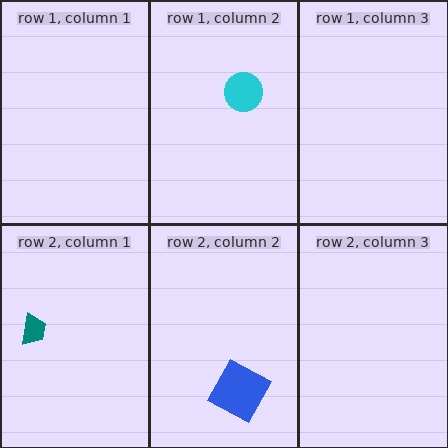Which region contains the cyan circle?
The row 1, column 2 region.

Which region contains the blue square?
The row 2, column 2 region.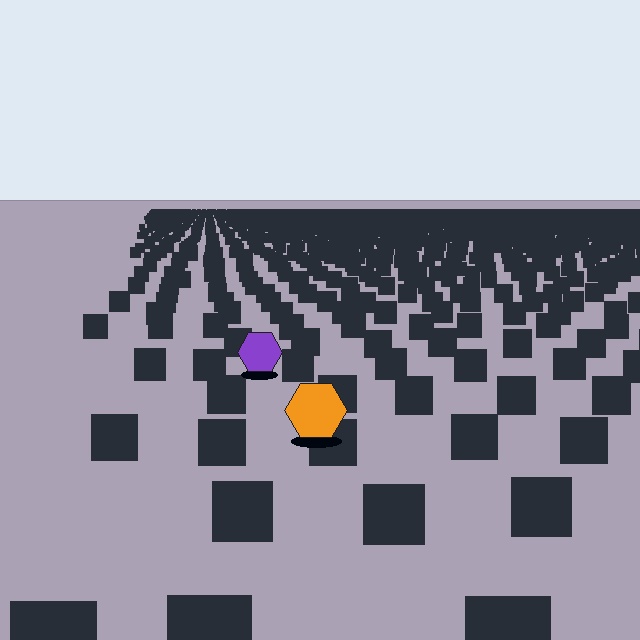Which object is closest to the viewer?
The orange hexagon is closest. The texture marks near it are larger and more spread out.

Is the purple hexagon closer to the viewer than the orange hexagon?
No. The orange hexagon is closer — you can tell from the texture gradient: the ground texture is coarser near it.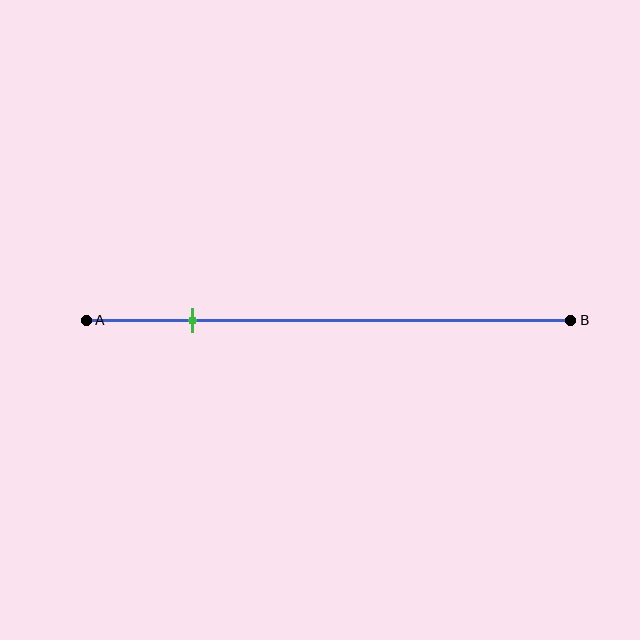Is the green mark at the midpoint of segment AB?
No, the mark is at about 20% from A, not at the 50% midpoint.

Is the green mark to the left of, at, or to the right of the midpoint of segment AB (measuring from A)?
The green mark is to the left of the midpoint of segment AB.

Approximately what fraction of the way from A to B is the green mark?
The green mark is approximately 20% of the way from A to B.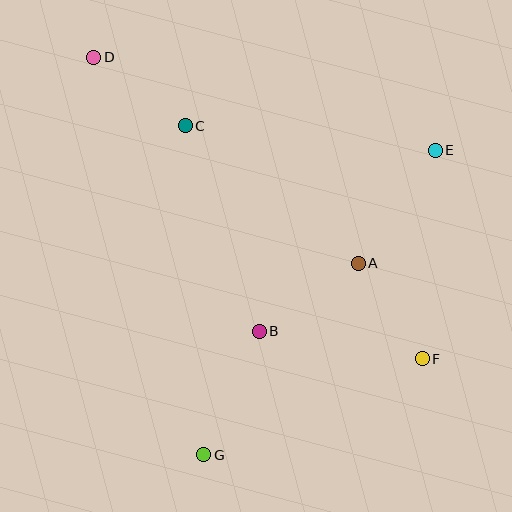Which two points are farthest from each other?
Points D and F are farthest from each other.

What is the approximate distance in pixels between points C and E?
The distance between C and E is approximately 251 pixels.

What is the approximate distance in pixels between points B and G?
The distance between B and G is approximately 135 pixels.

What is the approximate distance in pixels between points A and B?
The distance between A and B is approximately 120 pixels.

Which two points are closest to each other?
Points C and D are closest to each other.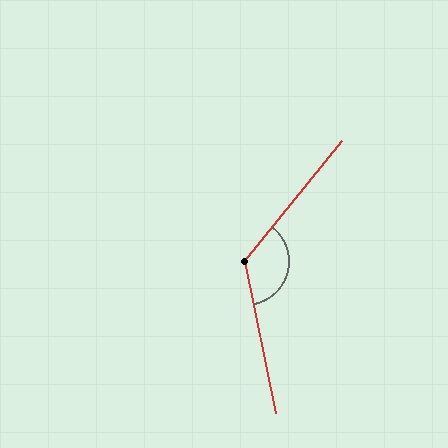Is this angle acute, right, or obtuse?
It is obtuse.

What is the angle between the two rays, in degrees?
Approximately 130 degrees.